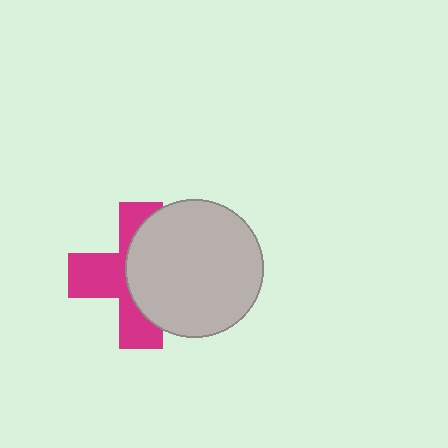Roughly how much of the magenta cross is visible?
About half of it is visible (roughly 49%).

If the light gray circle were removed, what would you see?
You would see the complete magenta cross.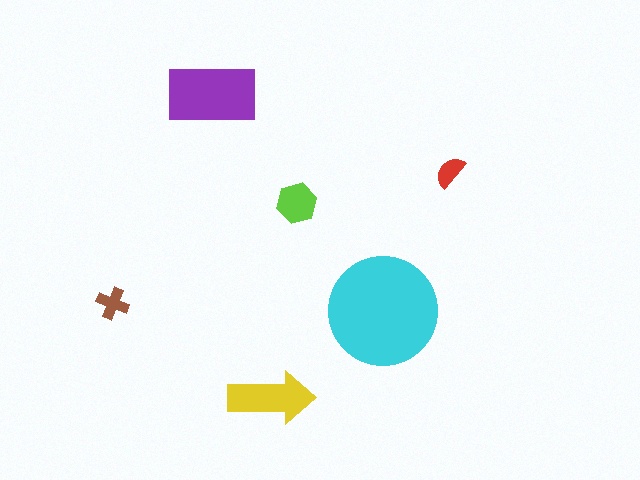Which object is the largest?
The cyan circle.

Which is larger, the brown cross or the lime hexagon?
The lime hexagon.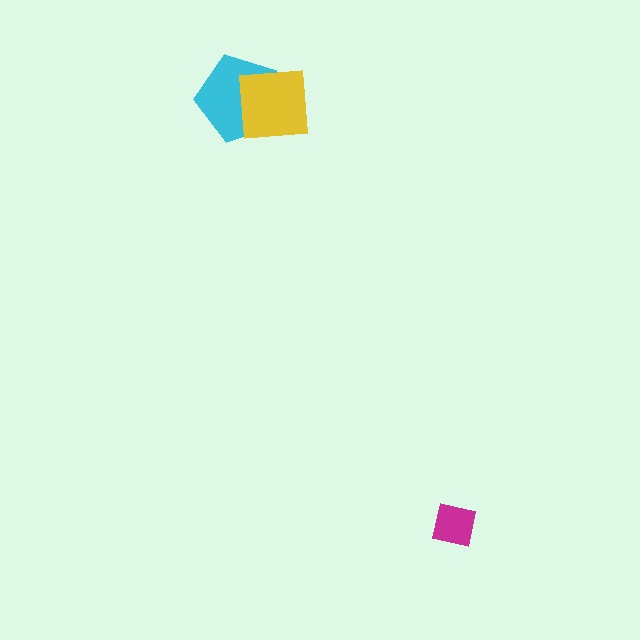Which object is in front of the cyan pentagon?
The yellow square is in front of the cyan pentagon.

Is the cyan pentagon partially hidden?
Yes, it is partially covered by another shape.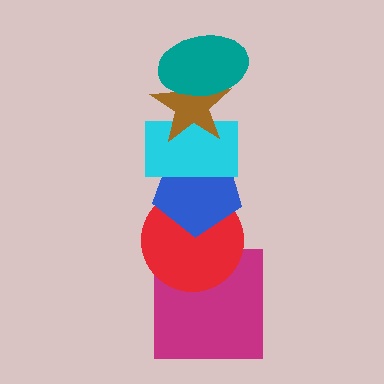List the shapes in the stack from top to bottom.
From top to bottom: the teal ellipse, the brown star, the cyan rectangle, the blue pentagon, the red circle, the magenta square.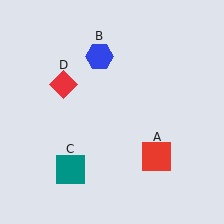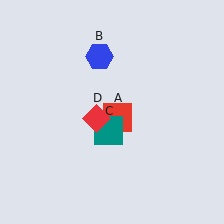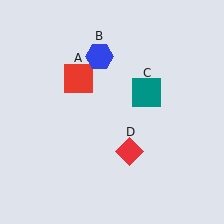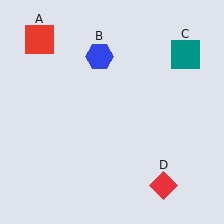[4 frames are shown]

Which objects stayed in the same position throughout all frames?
Blue hexagon (object B) remained stationary.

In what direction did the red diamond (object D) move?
The red diamond (object D) moved down and to the right.